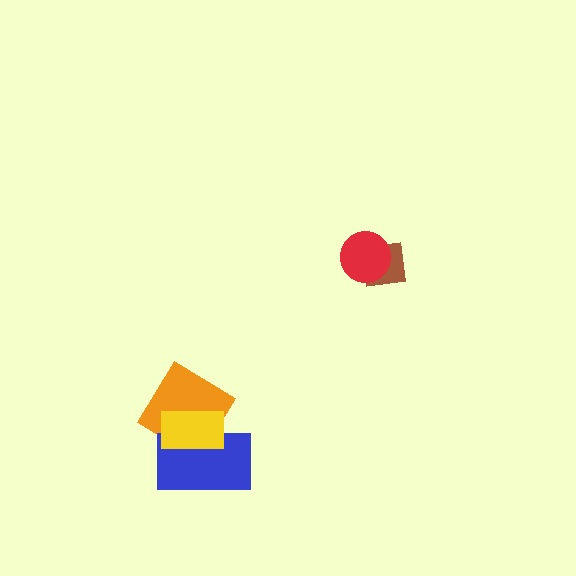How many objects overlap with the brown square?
1 object overlaps with the brown square.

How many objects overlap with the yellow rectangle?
2 objects overlap with the yellow rectangle.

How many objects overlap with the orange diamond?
2 objects overlap with the orange diamond.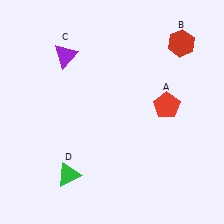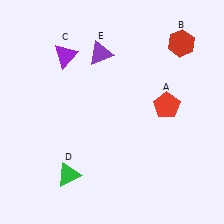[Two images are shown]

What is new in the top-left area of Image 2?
A purple triangle (E) was added in the top-left area of Image 2.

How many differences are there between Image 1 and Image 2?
There is 1 difference between the two images.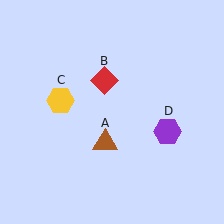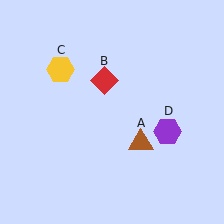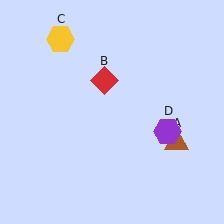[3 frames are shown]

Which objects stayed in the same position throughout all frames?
Red diamond (object B) and purple hexagon (object D) remained stationary.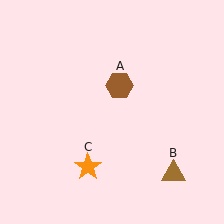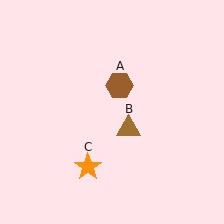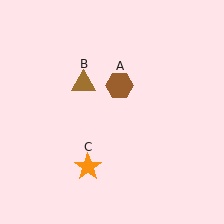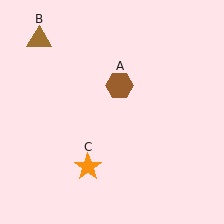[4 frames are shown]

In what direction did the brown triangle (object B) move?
The brown triangle (object B) moved up and to the left.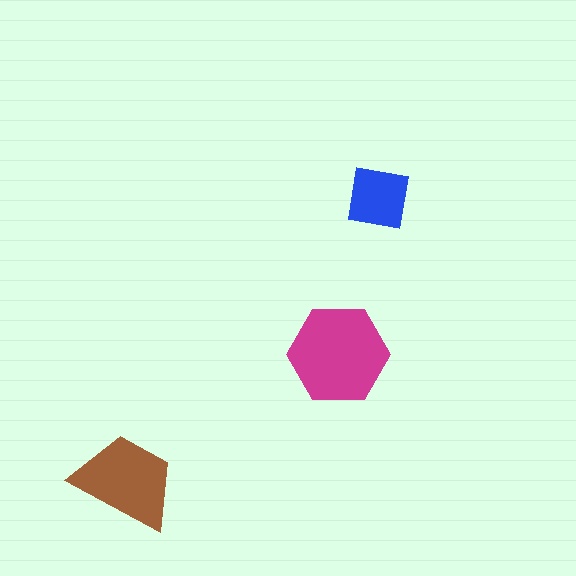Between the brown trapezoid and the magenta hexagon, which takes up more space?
The magenta hexagon.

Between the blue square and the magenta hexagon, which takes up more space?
The magenta hexagon.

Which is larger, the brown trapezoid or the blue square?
The brown trapezoid.